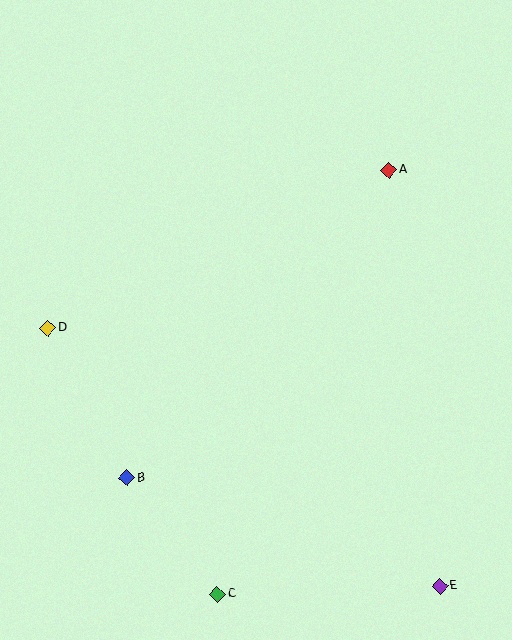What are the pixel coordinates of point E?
Point E is at (440, 586).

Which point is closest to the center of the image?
Point A at (389, 170) is closest to the center.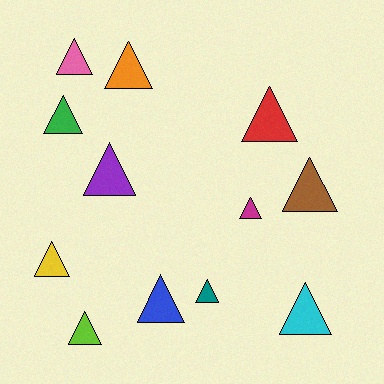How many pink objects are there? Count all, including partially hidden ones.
There is 1 pink object.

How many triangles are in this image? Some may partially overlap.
There are 12 triangles.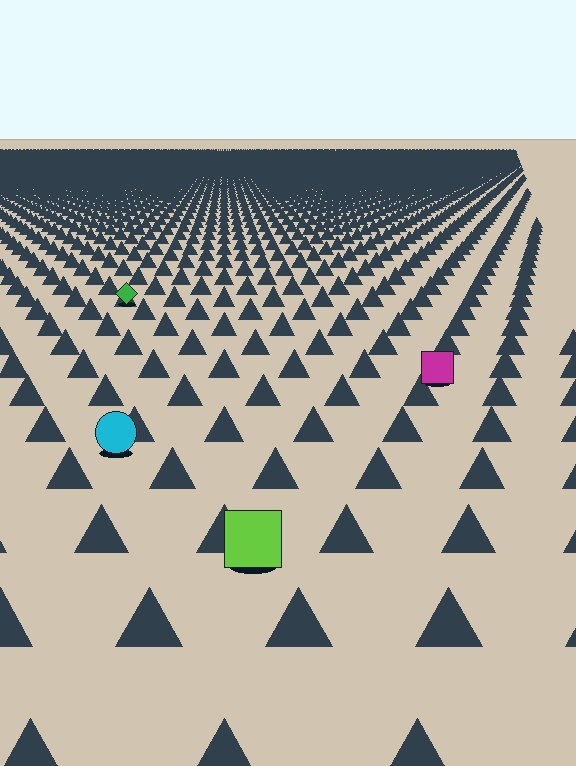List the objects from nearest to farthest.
From nearest to farthest: the lime square, the cyan circle, the magenta square, the green diamond.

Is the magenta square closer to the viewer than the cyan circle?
No. The cyan circle is closer — you can tell from the texture gradient: the ground texture is coarser near it.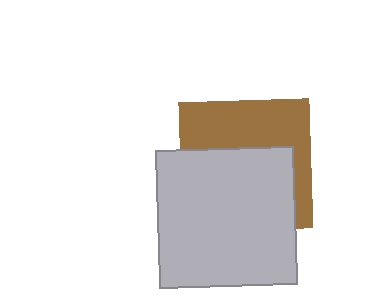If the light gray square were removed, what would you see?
You would see the complete brown square.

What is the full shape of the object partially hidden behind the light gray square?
The partially hidden object is a brown square.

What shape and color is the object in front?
The object in front is a light gray square.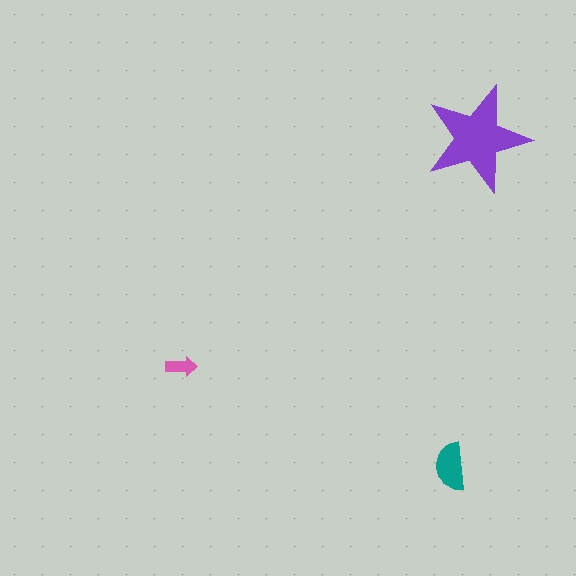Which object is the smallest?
The pink arrow.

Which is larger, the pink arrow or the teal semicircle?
The teal semicircle.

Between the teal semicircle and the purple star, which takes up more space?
The purple star.